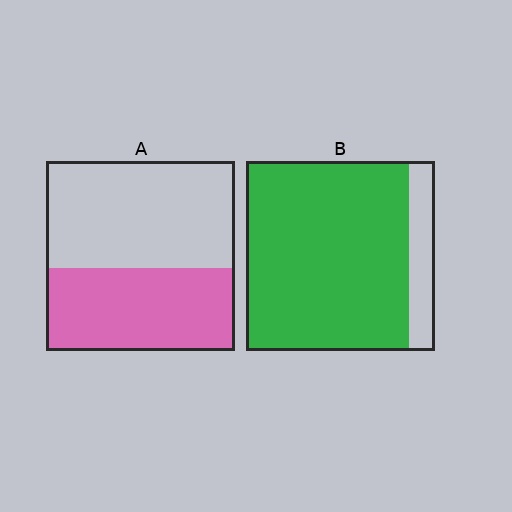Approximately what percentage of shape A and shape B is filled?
A is approximately 45% and B is approximately 85%.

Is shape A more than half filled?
No.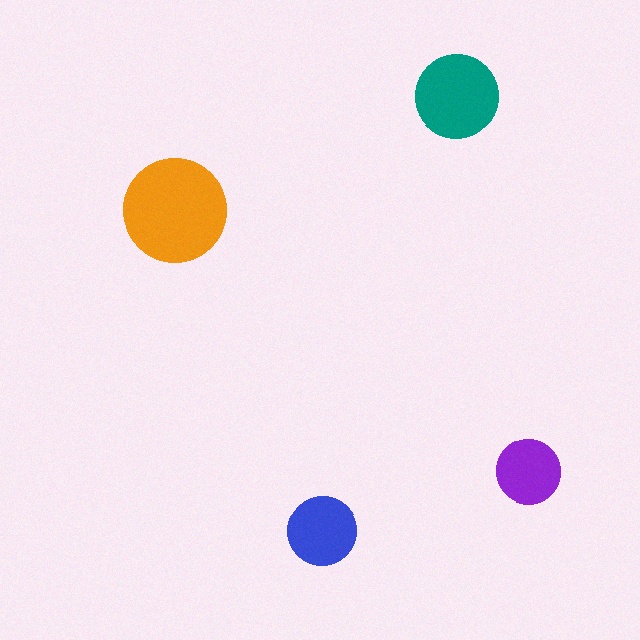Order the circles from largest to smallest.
the orange one, the teal one, the blue one, the purple one.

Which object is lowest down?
The blue circle is bottommost.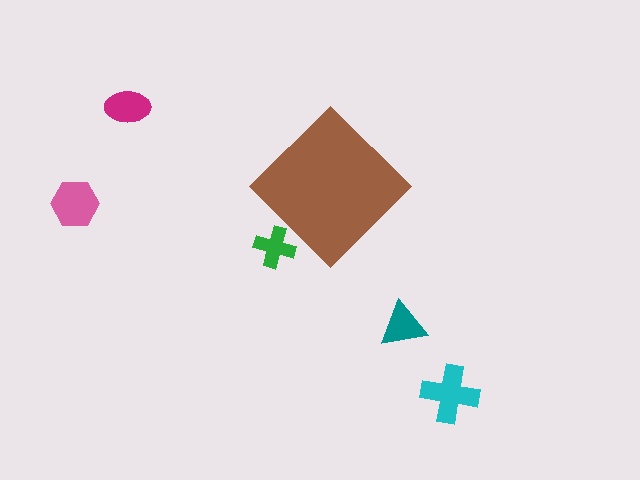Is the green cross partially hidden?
Yes, the green cross is partially hidden behind the brown diamond.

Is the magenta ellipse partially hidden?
No, the magenta ellipse is fully visible.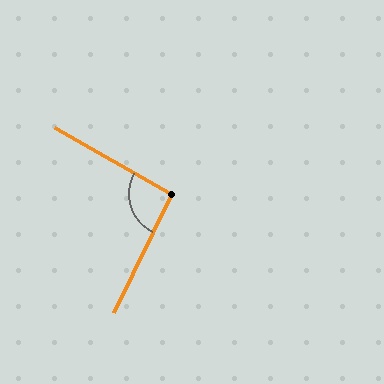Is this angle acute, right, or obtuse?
It is approximately a right angle.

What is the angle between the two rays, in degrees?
Approximately 94 degrees.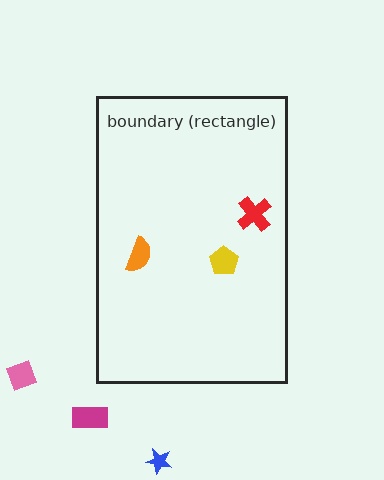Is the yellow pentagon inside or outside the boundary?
Inside.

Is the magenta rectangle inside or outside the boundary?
Outside.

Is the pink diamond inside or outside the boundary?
Outside.